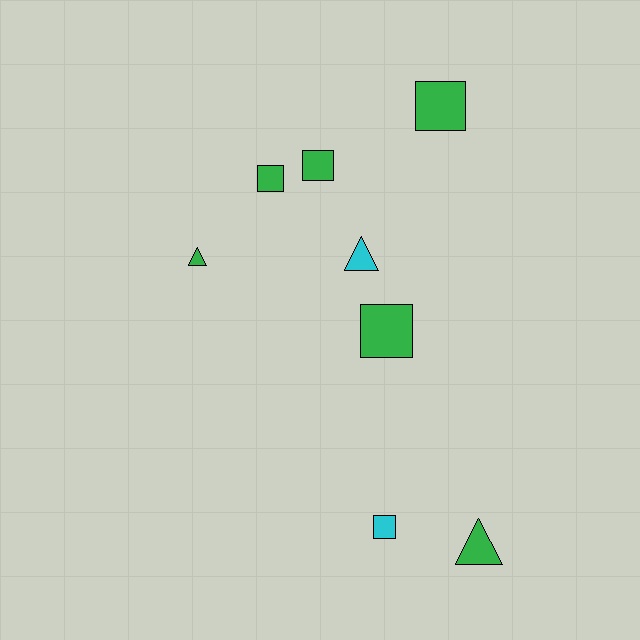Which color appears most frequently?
Green, with 6 objects.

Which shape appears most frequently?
Square, with 5 objects.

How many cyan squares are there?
There is 1 cyan square.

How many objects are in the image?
There are 8 objects.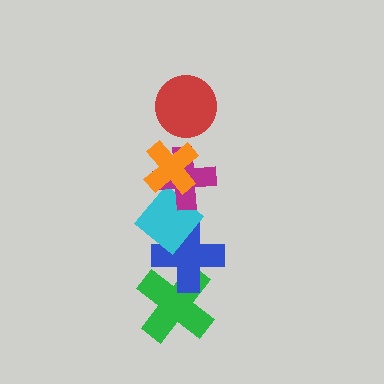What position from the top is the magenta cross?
The magenta cross is 3rd from the top.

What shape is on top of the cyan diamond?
The magenta cross is on top of the cyan diamond.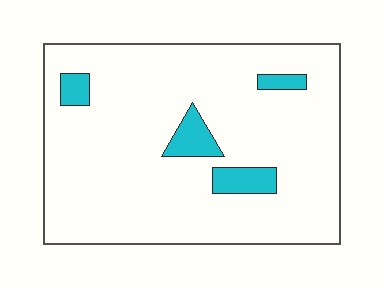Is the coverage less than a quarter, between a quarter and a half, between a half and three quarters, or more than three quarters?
Less than a quarter.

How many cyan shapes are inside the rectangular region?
4.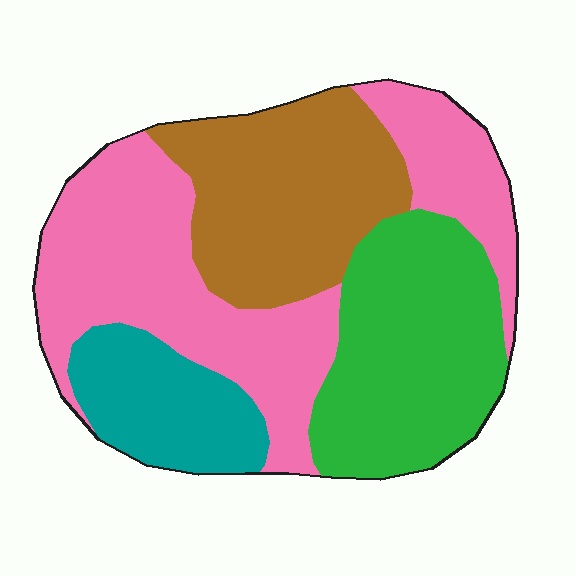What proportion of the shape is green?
Green takes up about one quarter (1/4) of the shape.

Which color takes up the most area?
Pink, at roughly 40%.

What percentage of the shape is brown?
Brown covers around 25% of the shape.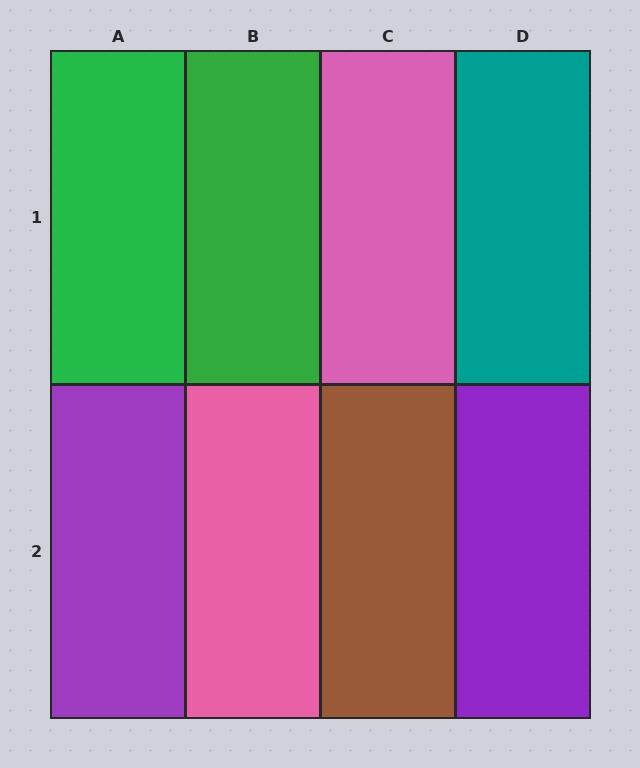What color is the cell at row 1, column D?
Teal.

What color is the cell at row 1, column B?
Green.